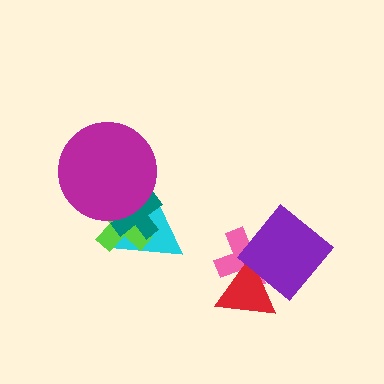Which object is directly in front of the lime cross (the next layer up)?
The teal cross is directly in front of the lime cross.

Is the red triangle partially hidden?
Yes, it is partially covered by another shape.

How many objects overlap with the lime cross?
3 objects overlap with the lime cross.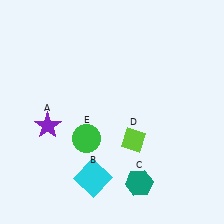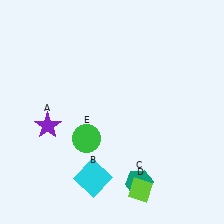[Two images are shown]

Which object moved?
The lime diamond (D) moved down.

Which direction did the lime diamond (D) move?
The lime diamond (D) moved down.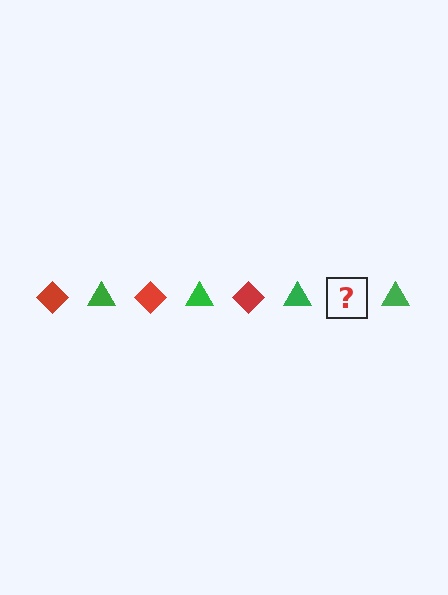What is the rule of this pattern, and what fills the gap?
The rule is that the pattern alternates between red diamond and green triangle. The gap should be filled with a red diamond.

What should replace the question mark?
The question mark should be replaced with a red diamond.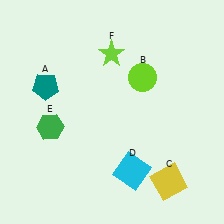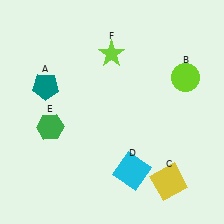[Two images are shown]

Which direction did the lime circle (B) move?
The lime circle (B) moved right.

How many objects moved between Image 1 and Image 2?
1 object moved between the two images.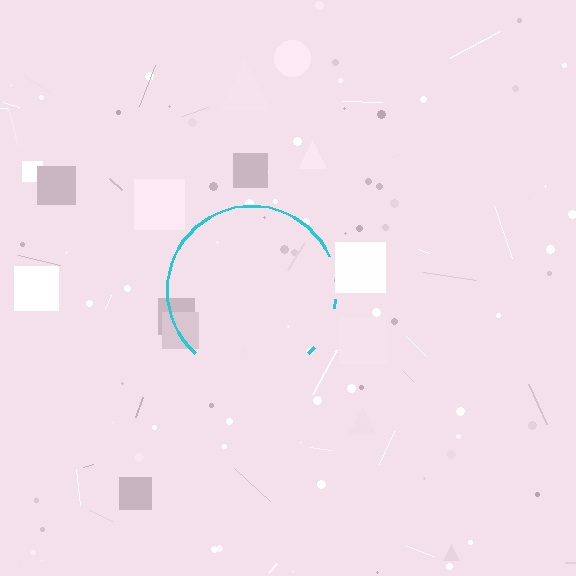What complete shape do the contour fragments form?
The contour fragments form a circle.